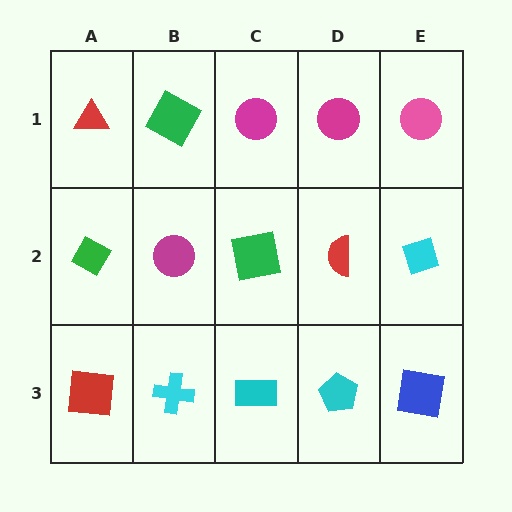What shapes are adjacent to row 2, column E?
A pink circle (row 1, column E), a blue square (row 3, column E), a red semicircle (row 2, column D).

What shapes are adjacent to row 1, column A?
A green diamond (row 2, column A), a green square (row 1, column B).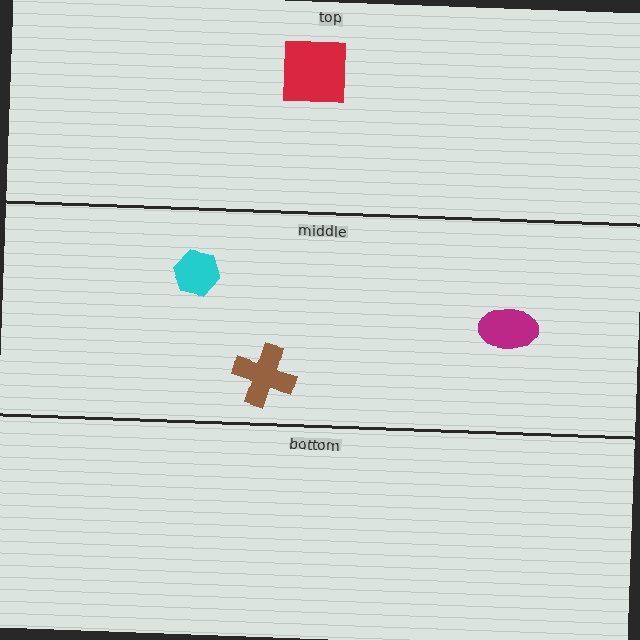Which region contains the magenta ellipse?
The middle region.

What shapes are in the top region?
The red square.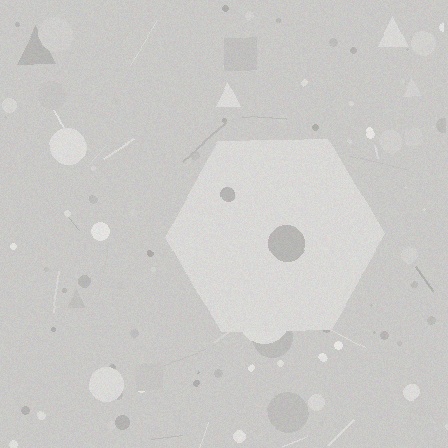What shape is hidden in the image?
A hexagon is hidden in the image.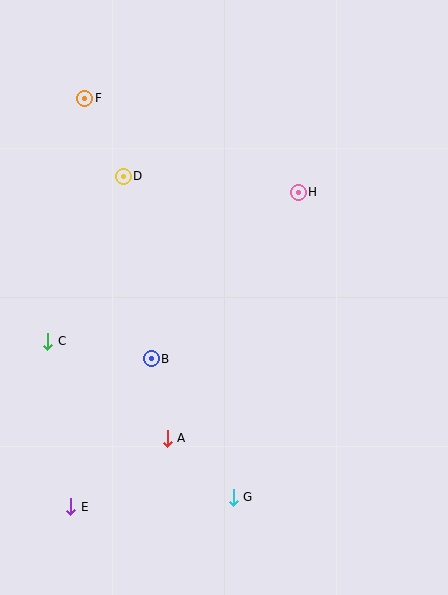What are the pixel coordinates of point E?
Point E is at (71, 507).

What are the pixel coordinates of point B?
Point B is at (151, 359).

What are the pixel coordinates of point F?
Point F is at (85, 98).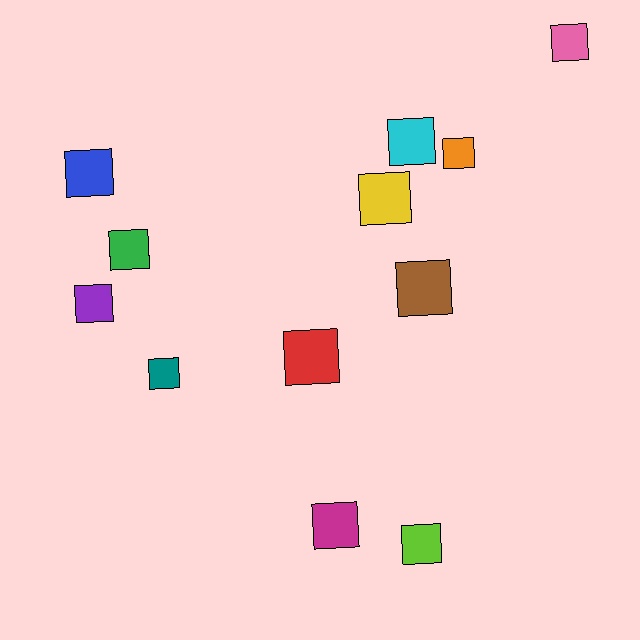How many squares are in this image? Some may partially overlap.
There are 12 squares.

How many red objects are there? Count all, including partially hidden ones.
There is 1 red object.